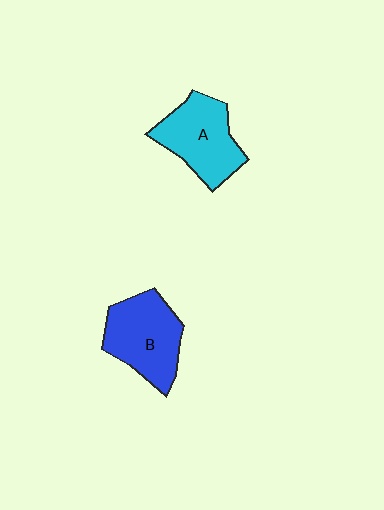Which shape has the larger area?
Shape B (blue).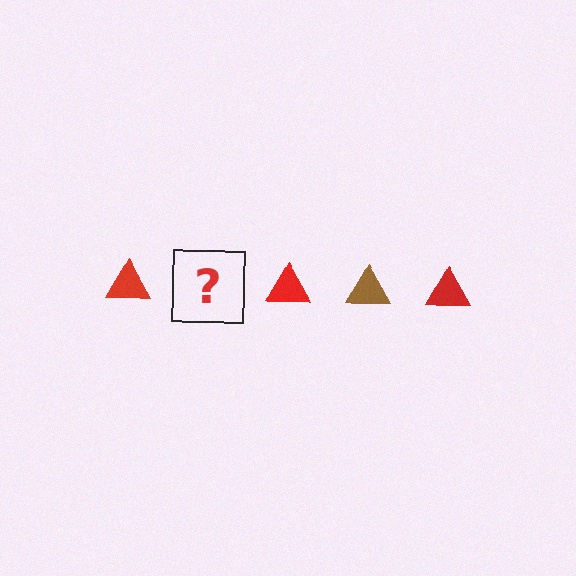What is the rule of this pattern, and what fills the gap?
The rule is that the pattern cycles through red, brown triangles. The gap should be filled with a brown triangle.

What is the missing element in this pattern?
The missing element is a brown triangle.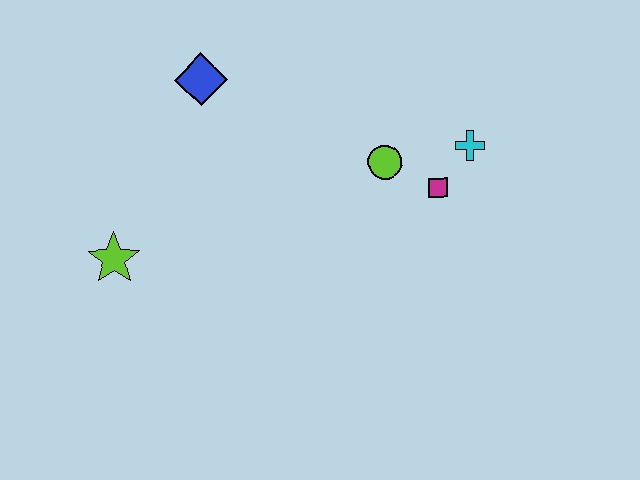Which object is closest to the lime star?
The blue diamond is closest to the lime star.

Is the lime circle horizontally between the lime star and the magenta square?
Yes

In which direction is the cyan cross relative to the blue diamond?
The cyan cross is to the right of the blue diamond.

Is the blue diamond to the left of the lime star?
No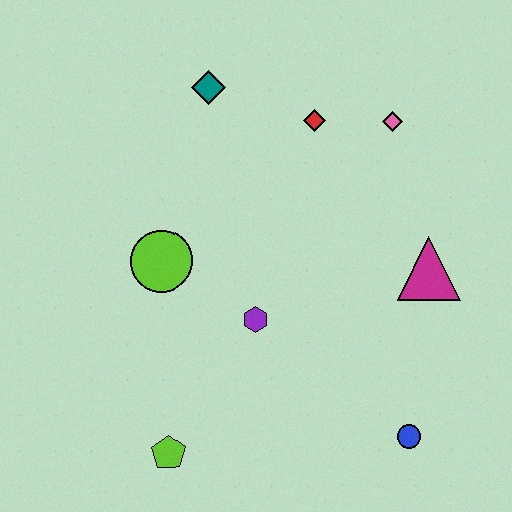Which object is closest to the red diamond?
The pink diamond is closest to the red diamond.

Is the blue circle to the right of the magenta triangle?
No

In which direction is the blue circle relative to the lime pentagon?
The blue circle is to the right of the lime pentagon.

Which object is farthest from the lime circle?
The blue circle is farthest from the lime circle.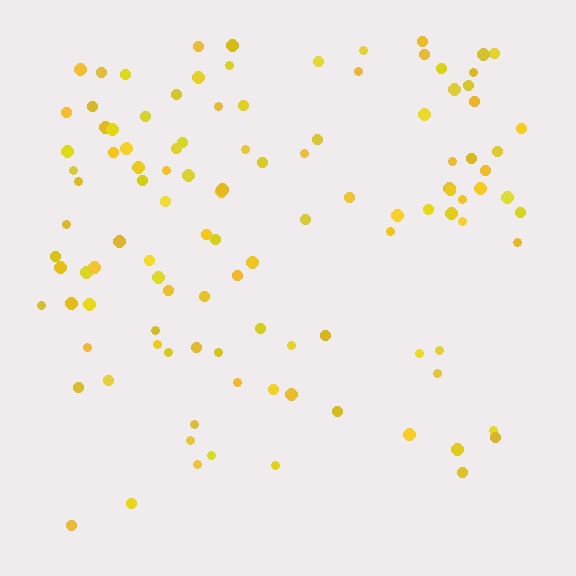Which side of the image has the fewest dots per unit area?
The bottom.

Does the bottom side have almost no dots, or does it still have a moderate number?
Still a moderate number, just noticeably fewer than the top.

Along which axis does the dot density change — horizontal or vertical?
Vertical.